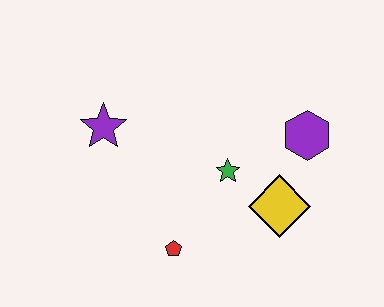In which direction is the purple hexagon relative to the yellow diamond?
The purple hexagon is above the yellow diamond.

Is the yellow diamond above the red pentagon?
Yes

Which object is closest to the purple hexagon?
The yellow diamond is closest to the purple hexagon.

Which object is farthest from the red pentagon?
The purple hexagon is farthest from the red pentagon.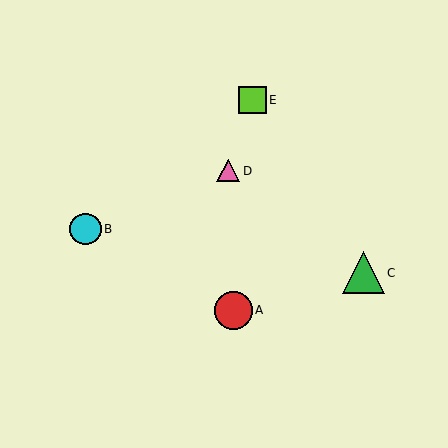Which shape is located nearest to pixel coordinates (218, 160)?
The pink triangle (labeled D) at (228, 171) is nearest to that location.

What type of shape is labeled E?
Shape E is a lime square.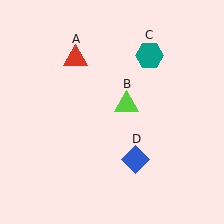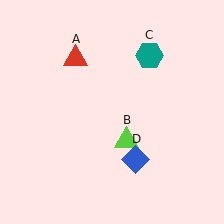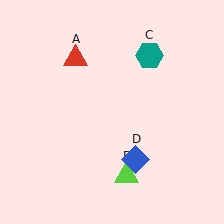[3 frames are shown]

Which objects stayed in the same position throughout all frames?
Red triangle (object A) and teal hexagon (object C) and blue diamond (object D) remained stationary.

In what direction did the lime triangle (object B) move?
The lime triangle (object B) moved down.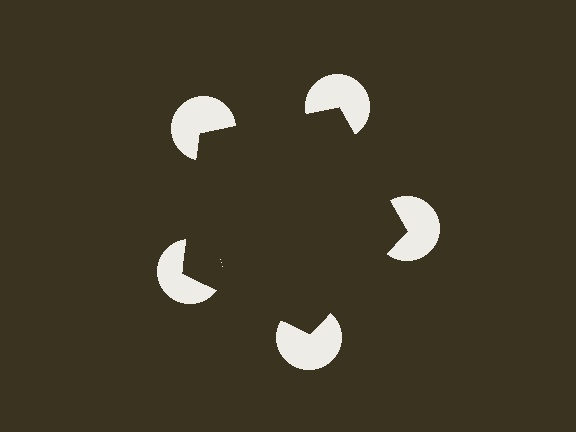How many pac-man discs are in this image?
There are 5 — one at each vertex of the illusory pentagon.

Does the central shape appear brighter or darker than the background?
It typically appears slightly darker than the background, even though no actual brightness change is drawn.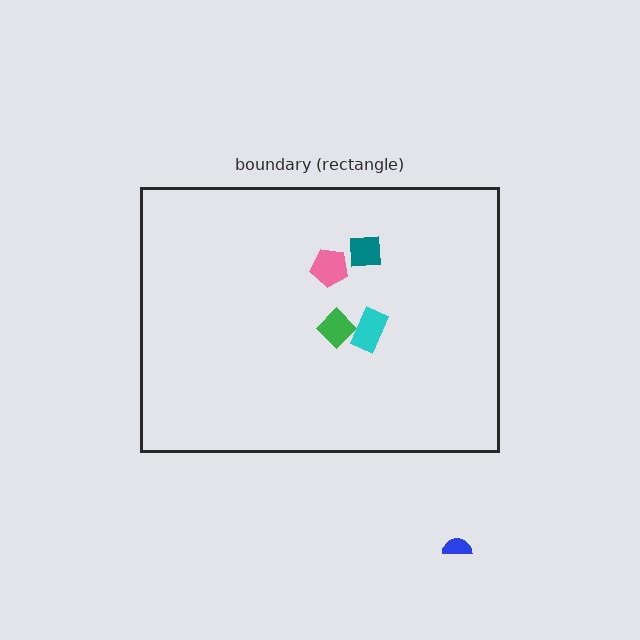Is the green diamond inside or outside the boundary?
Inside.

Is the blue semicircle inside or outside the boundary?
Outside.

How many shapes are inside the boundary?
4 inside, 1 outside.